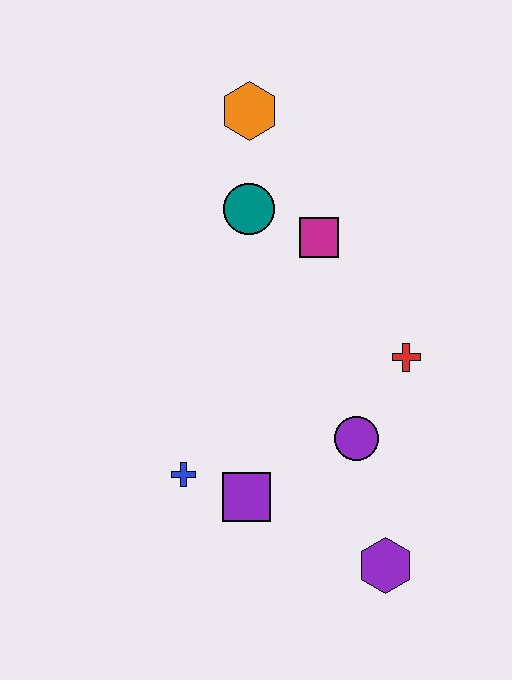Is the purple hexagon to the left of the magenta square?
No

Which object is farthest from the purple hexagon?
The orange hexagon is farthest from the purple hexagon.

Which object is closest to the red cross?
The purple circle is closest to the red cross.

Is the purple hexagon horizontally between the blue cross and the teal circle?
No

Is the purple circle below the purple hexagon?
No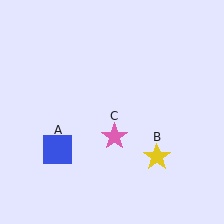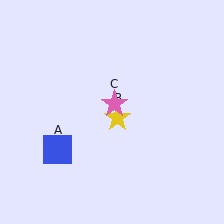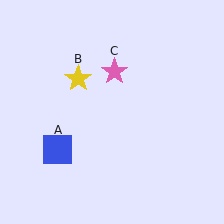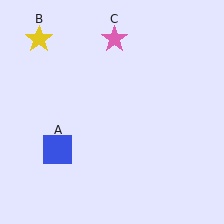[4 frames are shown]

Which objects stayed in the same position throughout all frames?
Blue square (object A) remained stationary.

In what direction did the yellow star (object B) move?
The yellow star (object B) moved up and to the left.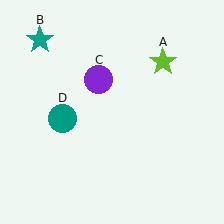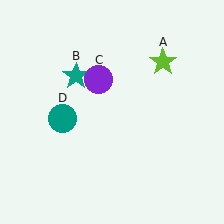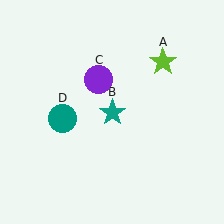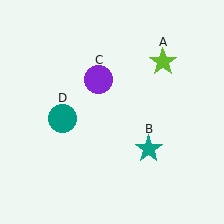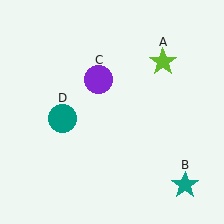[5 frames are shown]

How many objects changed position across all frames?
1 object changed position: teal star (object B).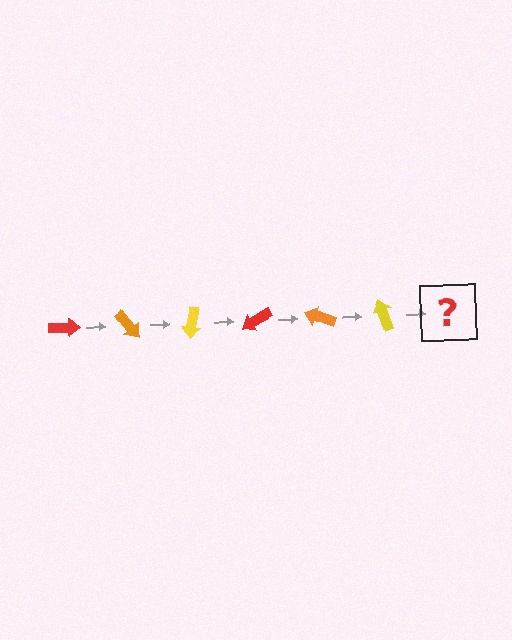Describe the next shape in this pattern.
It should be a red arrow, rotated 300 degrees from the start.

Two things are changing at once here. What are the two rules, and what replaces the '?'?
The two rules are that it rotates 50 degrees each step and the color cycles through red, orange, and yellow. The '?' should be a red arrow, rotated 300 degrees from the start.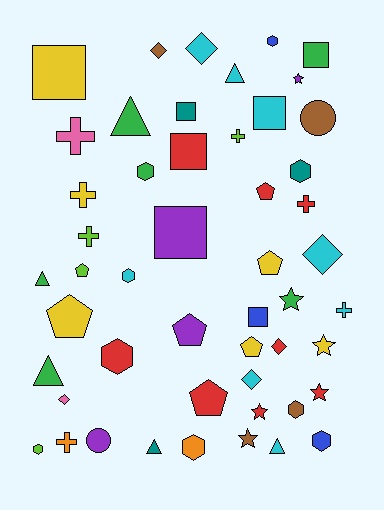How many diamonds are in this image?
There are 6 diamonds.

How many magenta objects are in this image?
There are no magenta objects.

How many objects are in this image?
There are 50 objects.